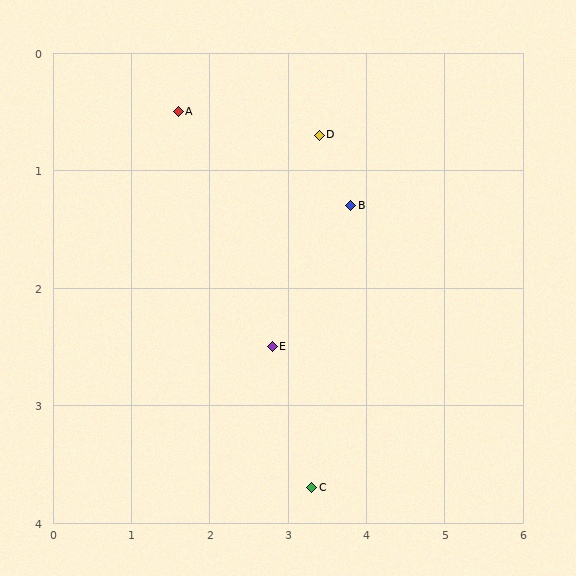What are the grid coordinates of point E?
Point E is at approximately (2.8, 2.5).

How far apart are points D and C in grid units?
Points D and C are about 3.0 grid units apart.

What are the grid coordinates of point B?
Point B is at approximately (3.8, 1.3).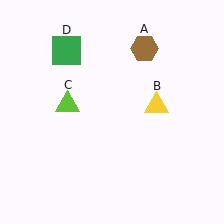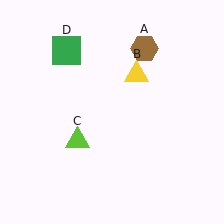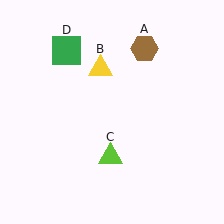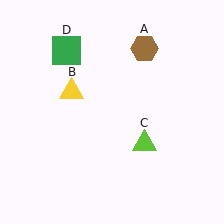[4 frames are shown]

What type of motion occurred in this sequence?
The yellow triangle (object B), lime triangle (object C) rotated counterclockwise around the center of the scene.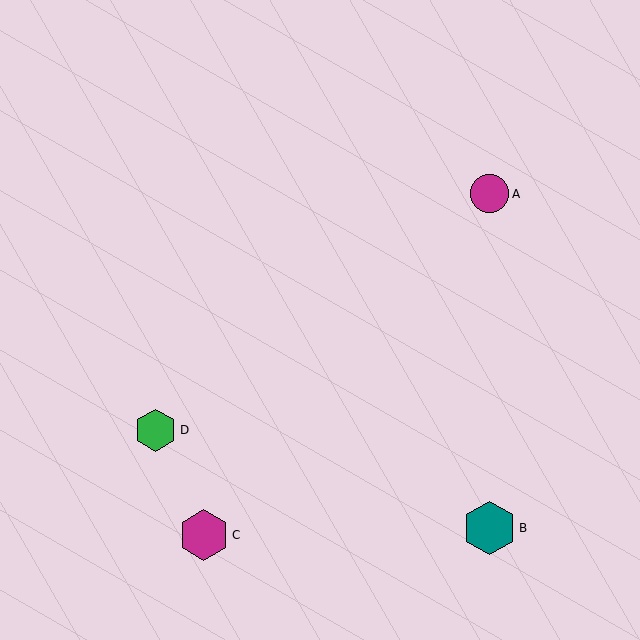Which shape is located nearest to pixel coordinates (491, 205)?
The magenta circle (labeled A) at (490, 194) is nearest to that location.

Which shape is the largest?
The teal hexagon (labeled B) is the largest.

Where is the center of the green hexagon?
The center of the green hexagon is at (156, 430).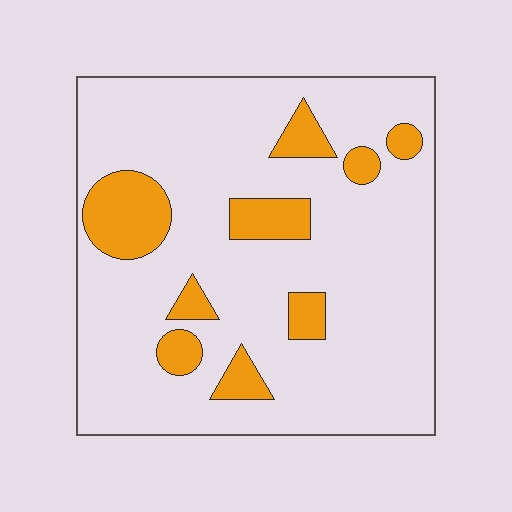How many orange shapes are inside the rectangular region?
9.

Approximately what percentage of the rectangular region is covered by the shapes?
Approximately 15%.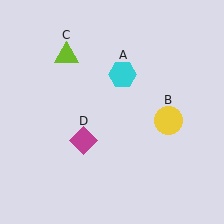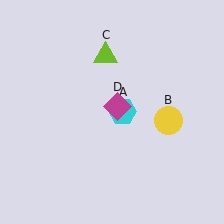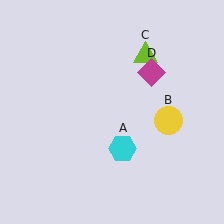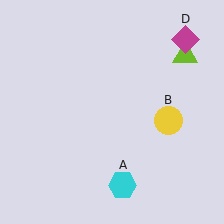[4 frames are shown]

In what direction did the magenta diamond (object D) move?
The magenta diamond (object D) moved up and to the right.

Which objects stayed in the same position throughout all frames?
Yellow circle (object B) remained stationary.